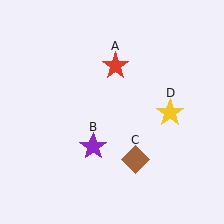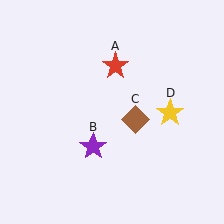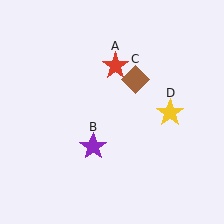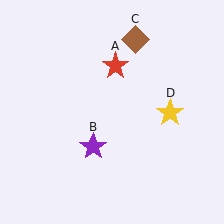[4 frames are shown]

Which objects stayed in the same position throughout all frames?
Red star (object A) and purple star (object B) and yellow star (object D) remained stationary.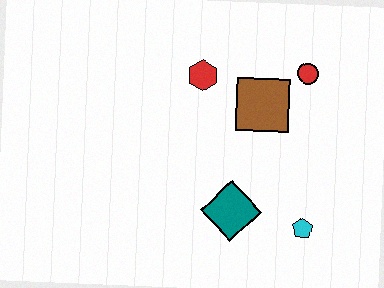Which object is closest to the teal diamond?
The cyan pentagon is closest to the teal diamond.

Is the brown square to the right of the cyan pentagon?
No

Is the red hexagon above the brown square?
Yes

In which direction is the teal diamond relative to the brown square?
The teal diamond is below the brown square.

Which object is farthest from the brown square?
The cyan pentagon is farthest from the brown square.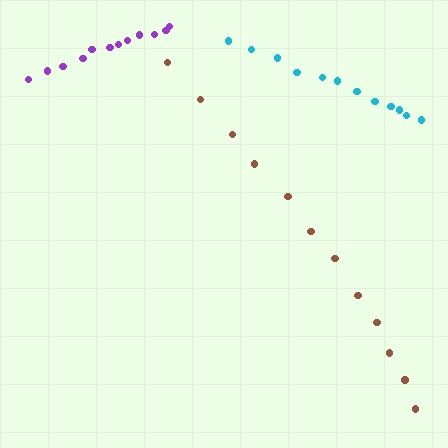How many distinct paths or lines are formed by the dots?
There are 3 distinct paths.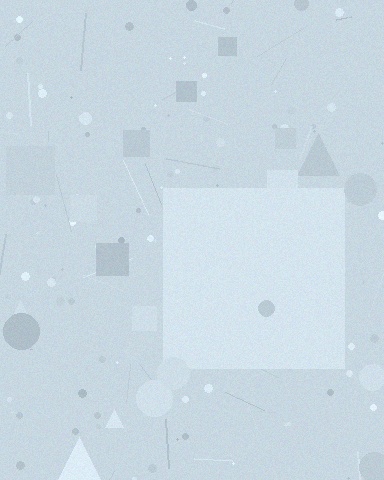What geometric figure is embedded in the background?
A square is embedded in the background.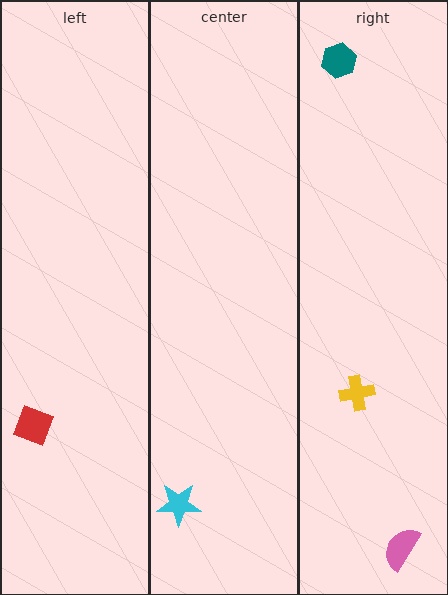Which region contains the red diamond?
The left region.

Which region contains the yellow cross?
The right region.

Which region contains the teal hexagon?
The right region.